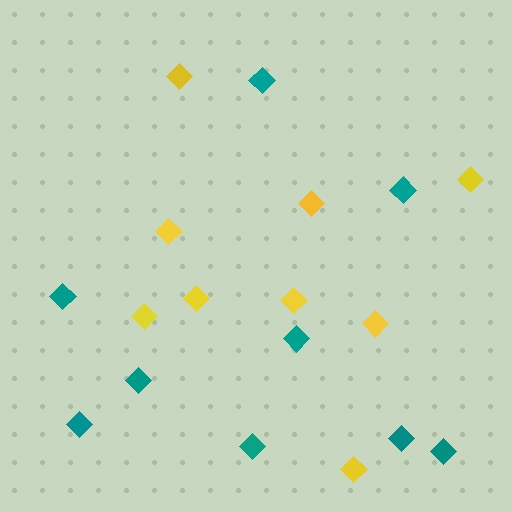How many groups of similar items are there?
There are 2 groups: one group of teal diamonds (9) and one group of yellow diamonds (9).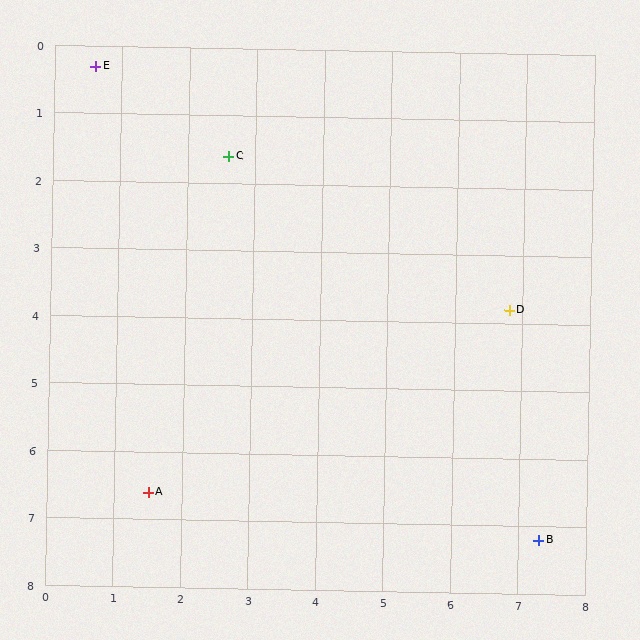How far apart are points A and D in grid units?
Points A and D are about 6.0 grid units apart.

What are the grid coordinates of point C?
Point C is at approximately (2.6, 1.6).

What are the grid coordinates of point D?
Point D is at approximately (6.8, 3.8).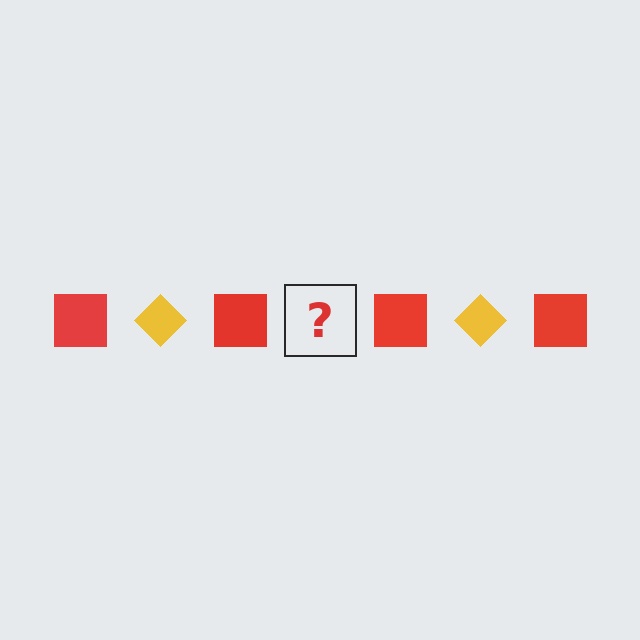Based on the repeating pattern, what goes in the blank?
The blank should be a yellow diamond.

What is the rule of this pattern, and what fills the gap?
The rule is that the pattern alternates between red square and yellow diamond. The gap should be filled with a yellow diamond.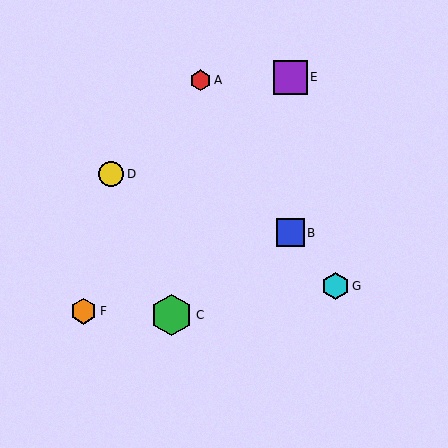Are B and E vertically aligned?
Yes, both are at x≈290.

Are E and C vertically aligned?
No, E is at x≈290 and C is at x≈172.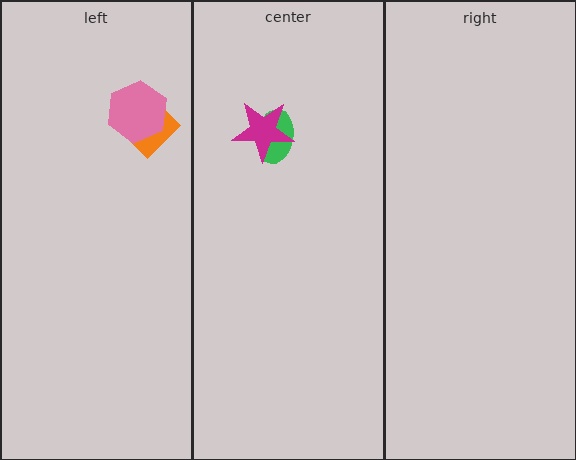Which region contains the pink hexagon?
The left region.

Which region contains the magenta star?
The center region.